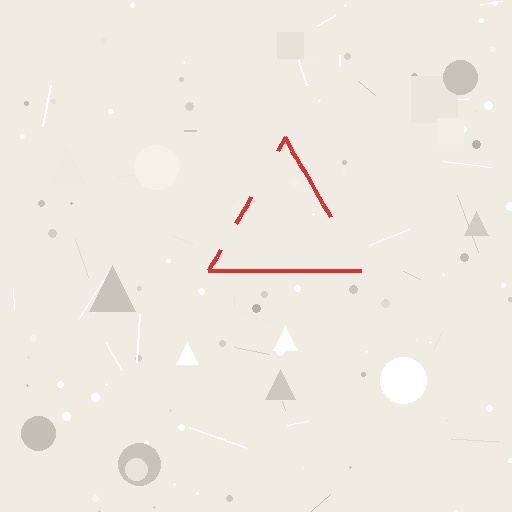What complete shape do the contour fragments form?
The contour fragments form a triangle.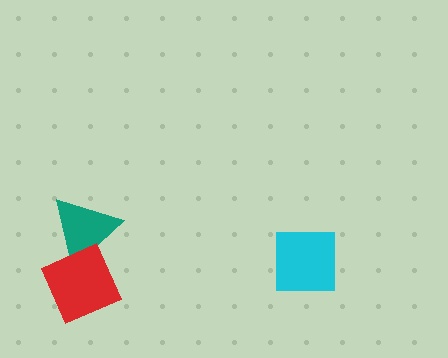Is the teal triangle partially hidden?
Yes, it is partially covered by another shape.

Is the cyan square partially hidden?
No, no other shape covers it.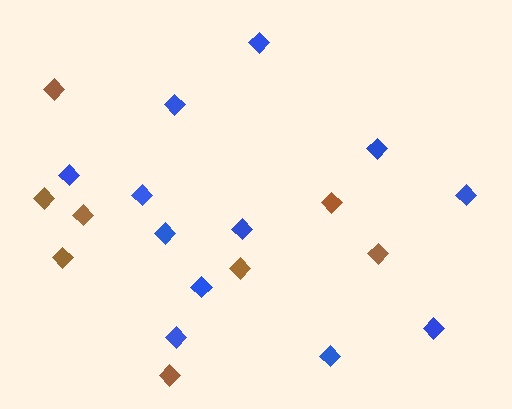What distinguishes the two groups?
There are 2 groups: one group of blue diamonds (12) and one group of brown diamonds (8).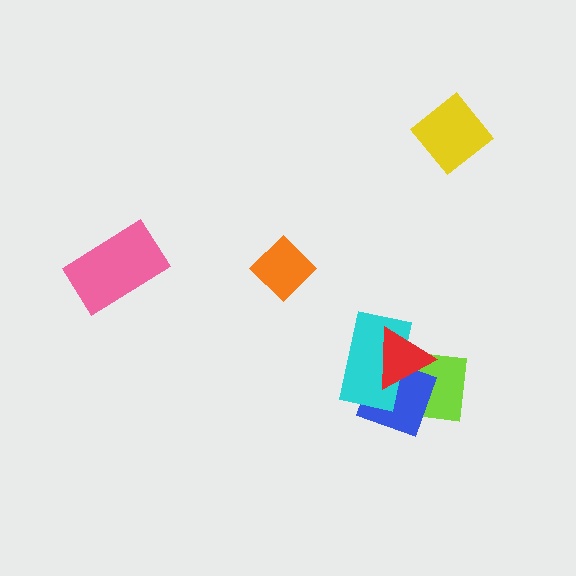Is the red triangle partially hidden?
No, no other shape covers it.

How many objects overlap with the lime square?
3 objects overlap with the lime square.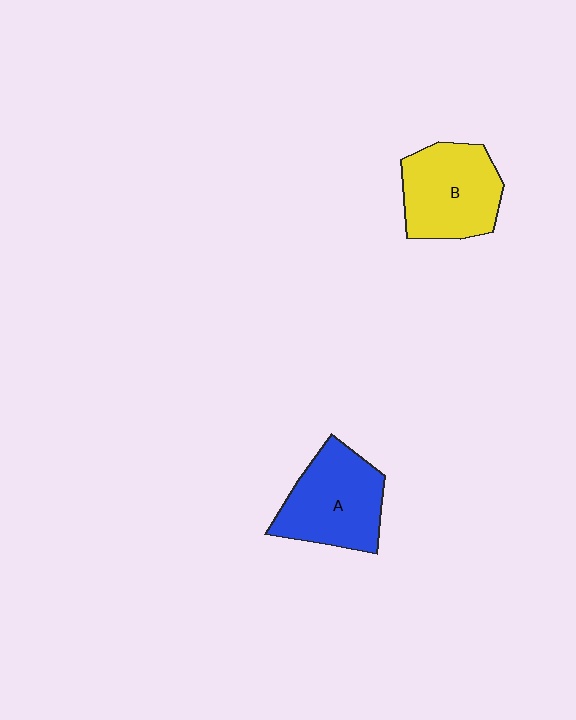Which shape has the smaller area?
Shape B (yellow).